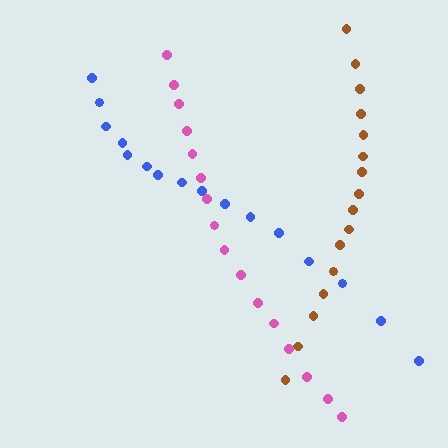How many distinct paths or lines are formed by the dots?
There are 3 distinct paths.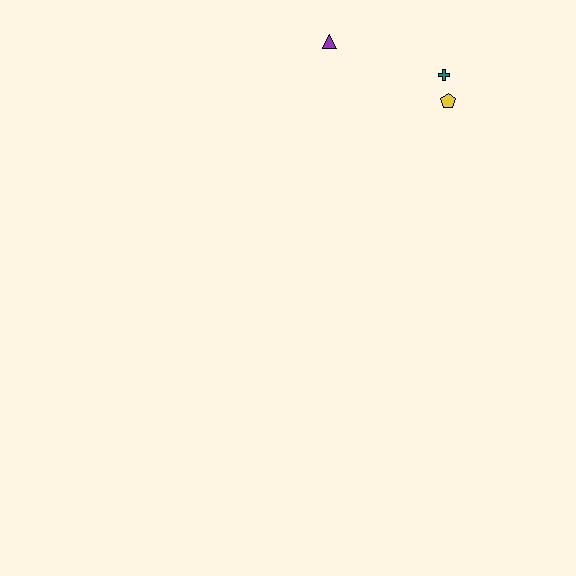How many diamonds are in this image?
There are no diamonds.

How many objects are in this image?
There are 3 objects.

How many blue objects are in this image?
There are no blue objects.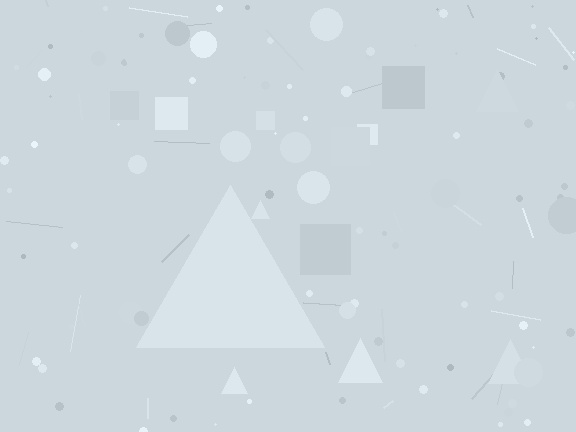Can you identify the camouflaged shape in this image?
The camouflaged shape is a triangle.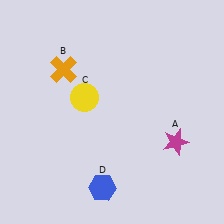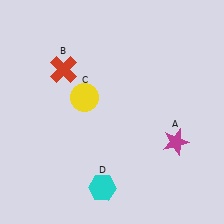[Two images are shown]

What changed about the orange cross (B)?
In Image 1, B is orange. In Image 2, it changed to red.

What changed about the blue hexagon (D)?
In Image 1, D is blue. In Image 2, it changed to cyan.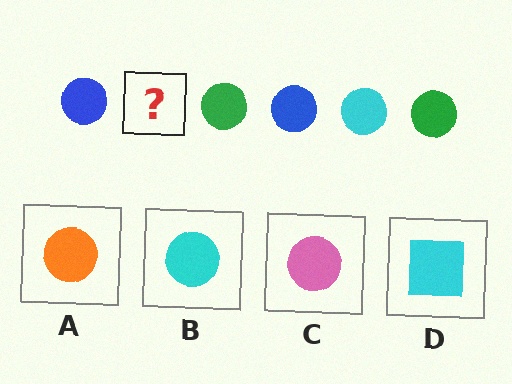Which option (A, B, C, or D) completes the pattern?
B.